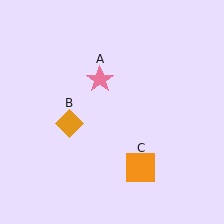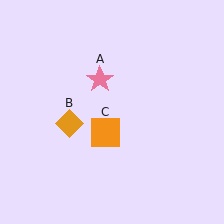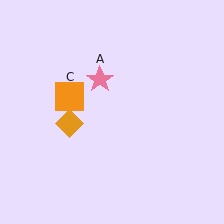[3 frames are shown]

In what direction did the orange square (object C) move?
The orange square (object C) moved up and to the left.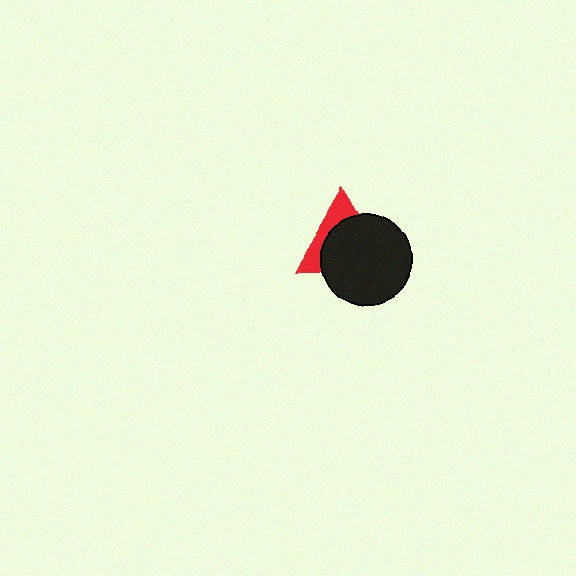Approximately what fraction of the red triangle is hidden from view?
Roughly 66% of the red triangle is hidden behind the black circle.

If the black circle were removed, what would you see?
You would see the complete red triangle.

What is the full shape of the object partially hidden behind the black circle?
The partially hidden object is a red triangle.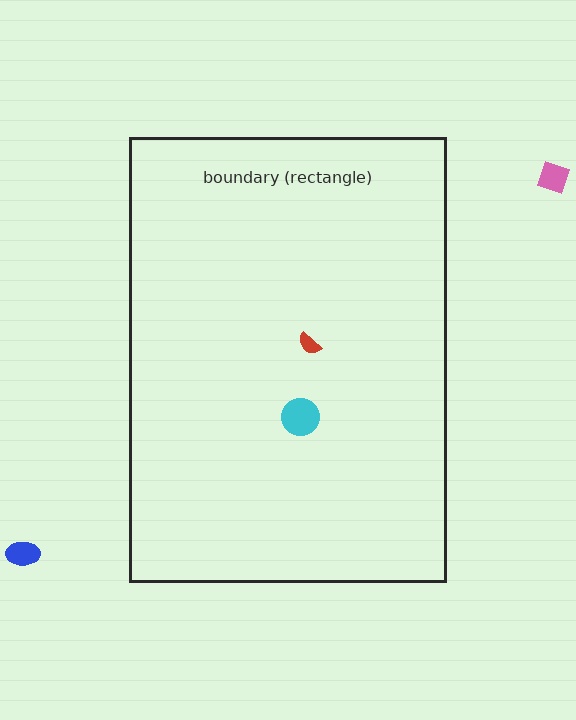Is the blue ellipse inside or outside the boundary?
Outside.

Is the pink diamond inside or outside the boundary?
Outside.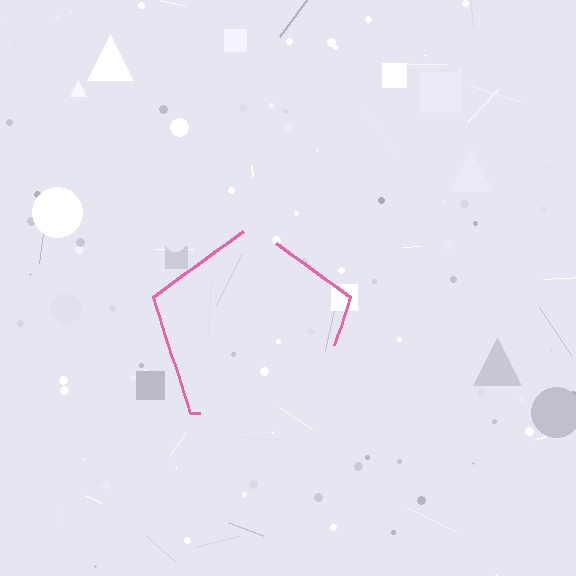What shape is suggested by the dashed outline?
The dashed outline suggests a pentagon.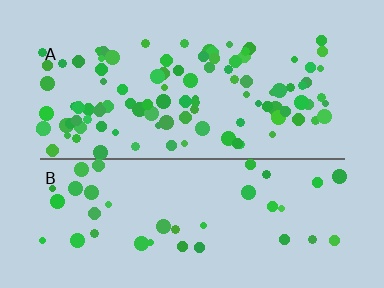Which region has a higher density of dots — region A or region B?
A (the top).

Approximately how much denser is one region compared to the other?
Approximately 2.6× — region A over region B.